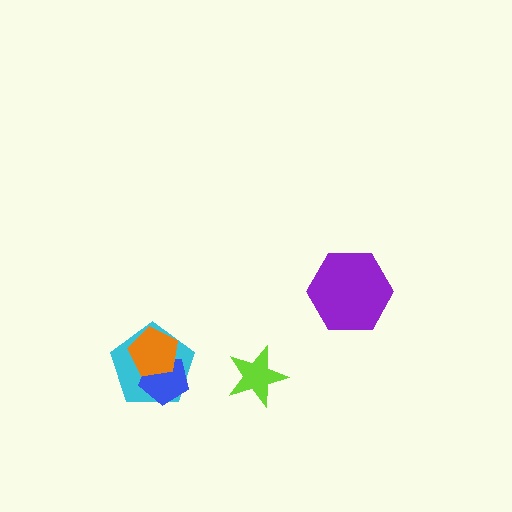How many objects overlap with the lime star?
0 objects overlap with the lime star.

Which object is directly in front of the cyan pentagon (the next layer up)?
The blue pentagon is directly in front of the cyan pentagon.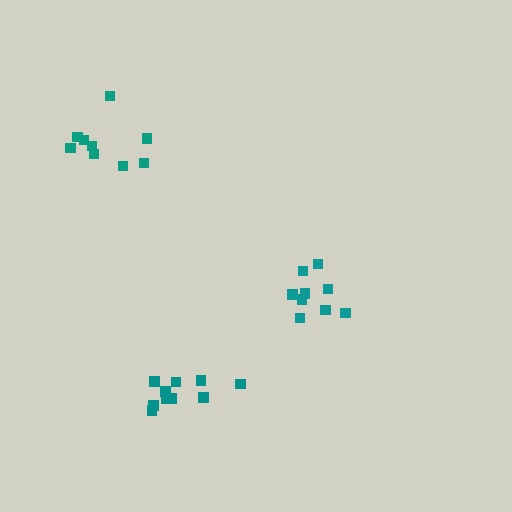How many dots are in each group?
Group 1: 9 dots, Group 2: 9 dots, Group 3: 10 dots (28 total).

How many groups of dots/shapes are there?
There are 3 groups.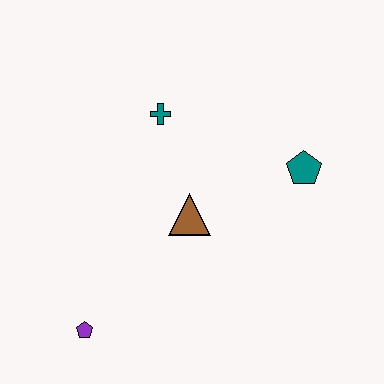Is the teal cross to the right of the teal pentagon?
No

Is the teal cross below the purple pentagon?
No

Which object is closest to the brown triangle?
The teal cross is closest to the brown triangle.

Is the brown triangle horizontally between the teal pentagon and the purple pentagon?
Yes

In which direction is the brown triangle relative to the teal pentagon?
The brown triangle is to the left of the teal pentagon.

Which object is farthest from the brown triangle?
The purple pentagon is farthest from the brown triangle.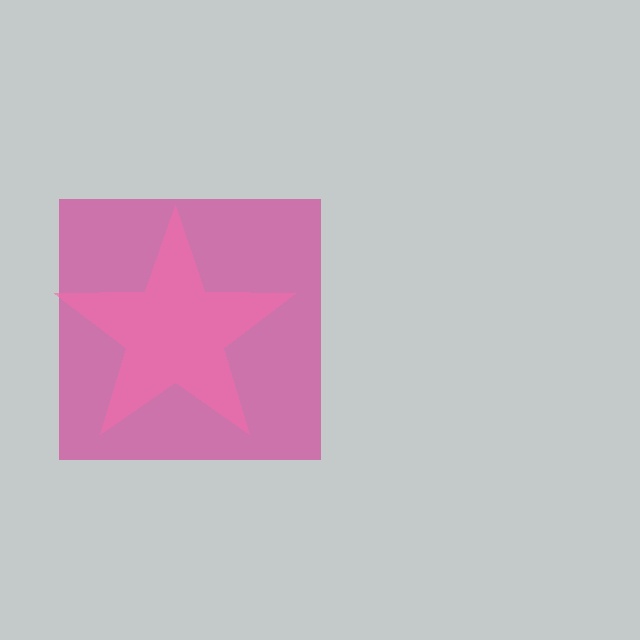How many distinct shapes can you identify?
There are 2 distinct shapes: a magenta square, a pink star.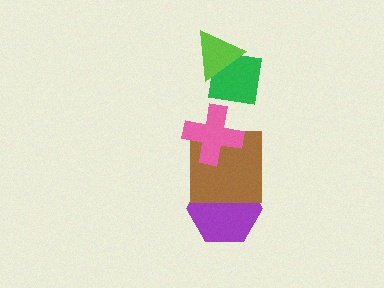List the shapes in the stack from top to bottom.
From top to bottom: the lime triangle, the green square, the pink cross, the brown square, the purple hexagon.